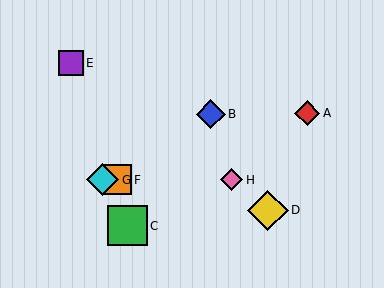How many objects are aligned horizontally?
3 objects (F, G, H) are aligned horizontally.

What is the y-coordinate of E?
Object E is at y≈63.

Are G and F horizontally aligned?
Yes, both are at y≈180.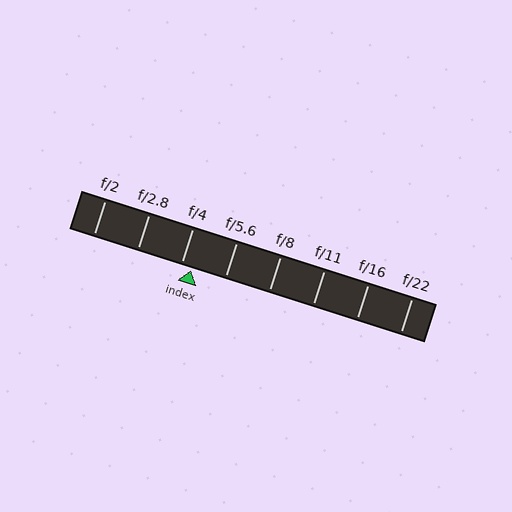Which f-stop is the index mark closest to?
The index mark is closest to f/4.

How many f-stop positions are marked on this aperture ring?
There are 8 f-stop positions marked.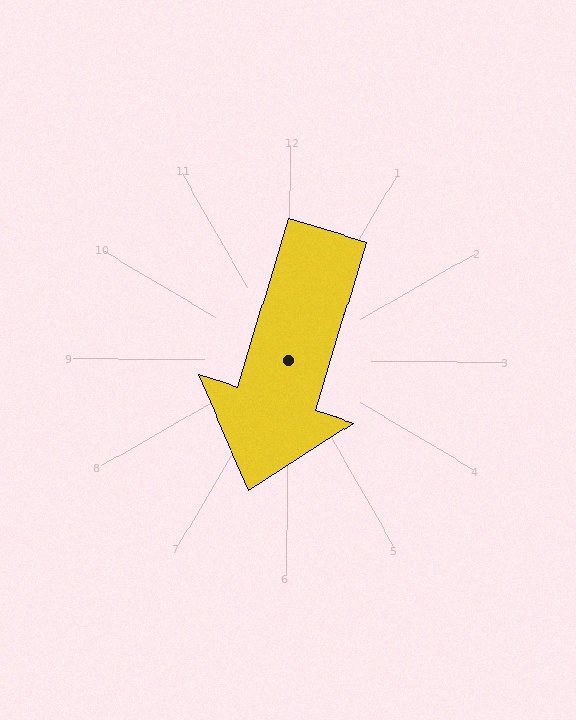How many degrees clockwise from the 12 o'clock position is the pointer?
Approximately 197 degrees.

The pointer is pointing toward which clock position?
Roughly 7 o'clock.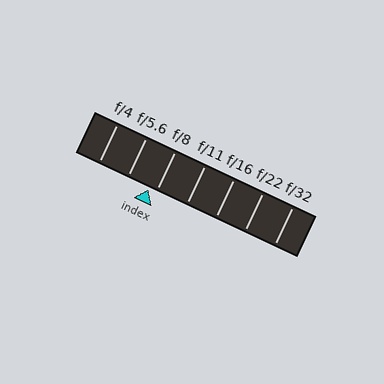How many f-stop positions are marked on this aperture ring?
There are 7 f-stop positions marked.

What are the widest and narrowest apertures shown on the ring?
The widest aperture shown is f/4 and the narrowest is f/32.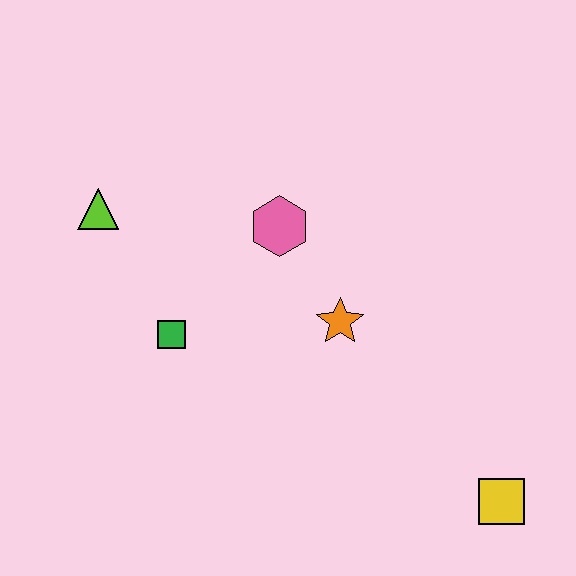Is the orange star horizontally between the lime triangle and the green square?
No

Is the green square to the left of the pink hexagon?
Yes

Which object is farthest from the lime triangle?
The yellow square is farthest from the lime triangle.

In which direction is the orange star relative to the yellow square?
The orange star is above the yellow square.